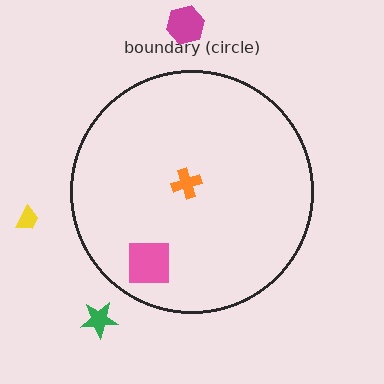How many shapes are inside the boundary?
2 inside, 3 outside.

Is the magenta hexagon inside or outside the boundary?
Outside.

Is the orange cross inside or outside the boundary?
Inside.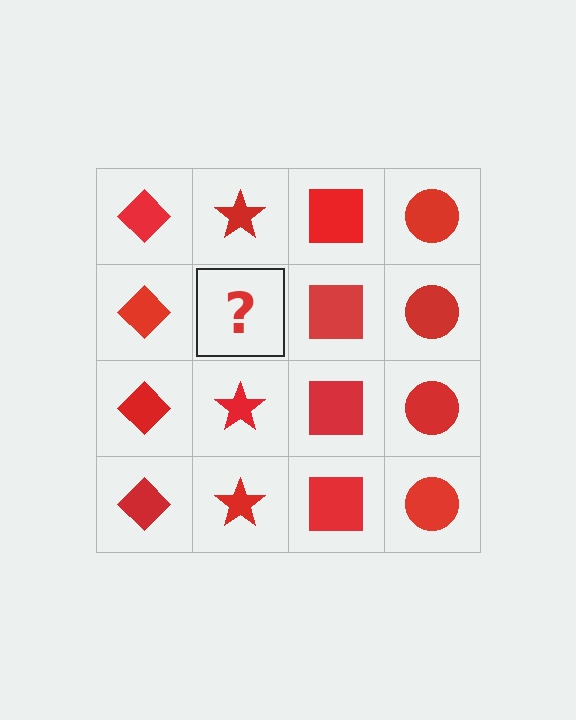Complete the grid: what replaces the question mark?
The question mark should be replaced with a red star.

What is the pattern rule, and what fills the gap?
The rule is that each column has a consistent shape. The gap should be filled with a red star.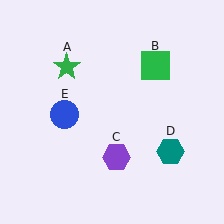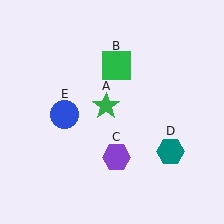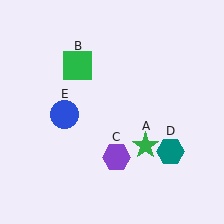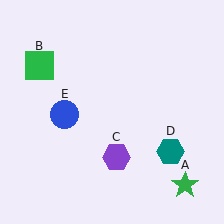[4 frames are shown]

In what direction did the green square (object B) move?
The green square (object B) moved left.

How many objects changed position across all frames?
2 objects changed position: green star (object A), green square (object B).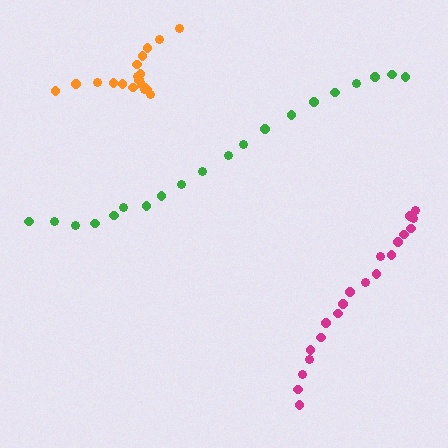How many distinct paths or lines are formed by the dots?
There are 3 distinct paths.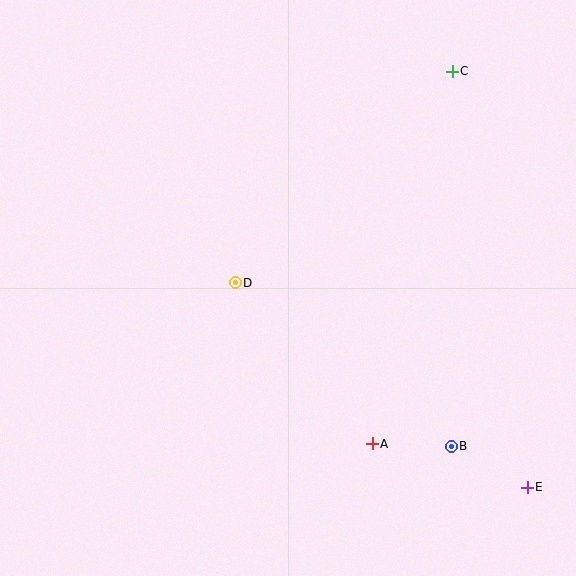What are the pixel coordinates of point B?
Point B is at (451, 446).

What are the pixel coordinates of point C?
Point C is at (452, 71).